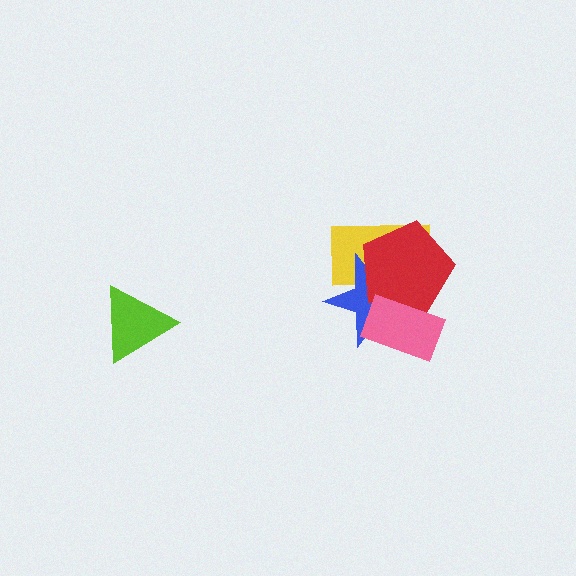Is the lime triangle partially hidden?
No, no other shape covers it.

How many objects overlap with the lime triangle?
0 objects overlap with the lime triangle.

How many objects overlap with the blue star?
3 objects overlap with the blue star.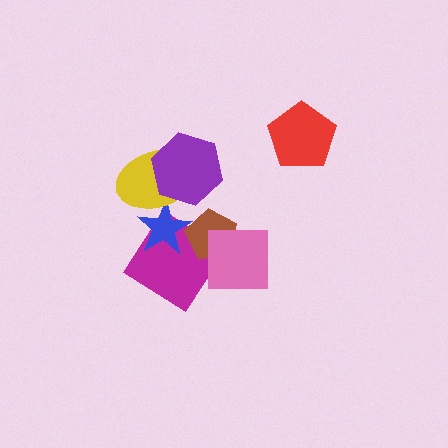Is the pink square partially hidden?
No, no other shape covers it.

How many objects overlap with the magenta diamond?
2 objects overlap with the magenta diamond.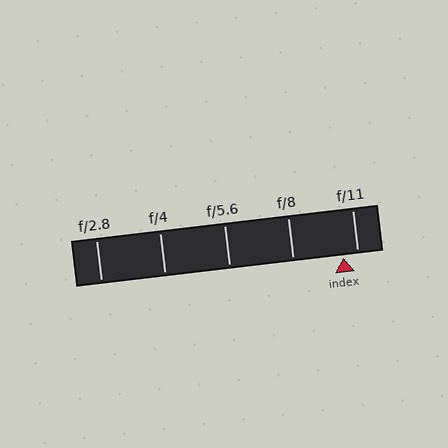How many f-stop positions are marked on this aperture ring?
There are 5 f-stop positions marked.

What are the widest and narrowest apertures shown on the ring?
The widest aperture shown is f/2.8 and the narrowest is f/11.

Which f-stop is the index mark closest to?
The index mark is closest to f/11.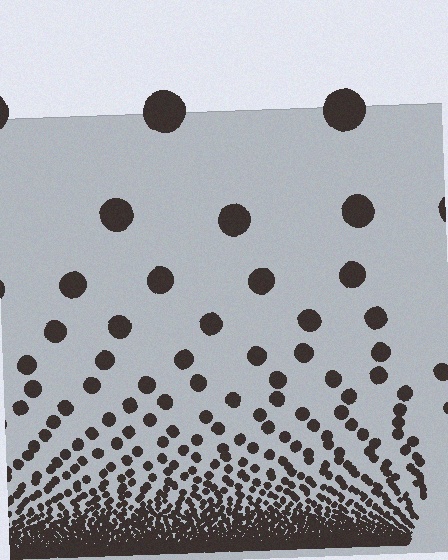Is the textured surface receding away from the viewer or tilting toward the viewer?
The surface appears to tilt toward the viewer. Texture elements get larger and sparser toward the top.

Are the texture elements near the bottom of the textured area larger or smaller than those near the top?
Smaller. The gradient is inverted — elements near the bottom are smaller and denser.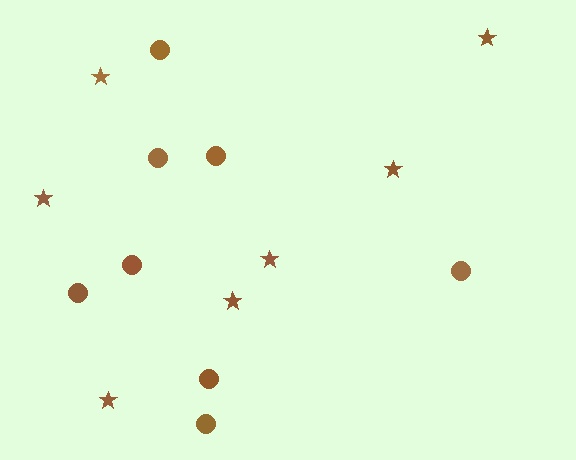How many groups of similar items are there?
There are 2 groups: one group of stars (7) and one group of circles (8).